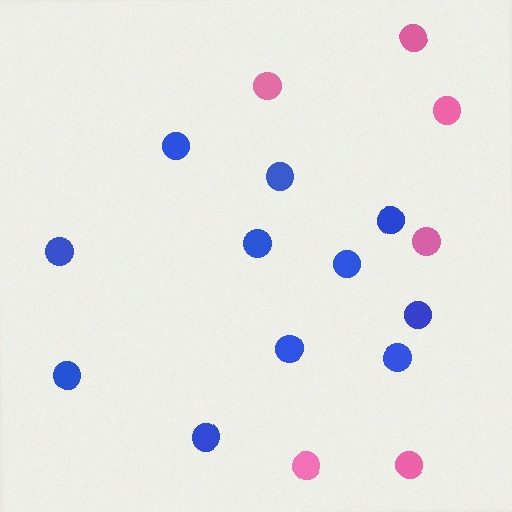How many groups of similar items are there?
There are 2 groups: one group of blue circles (11) and one group of pink circles (6).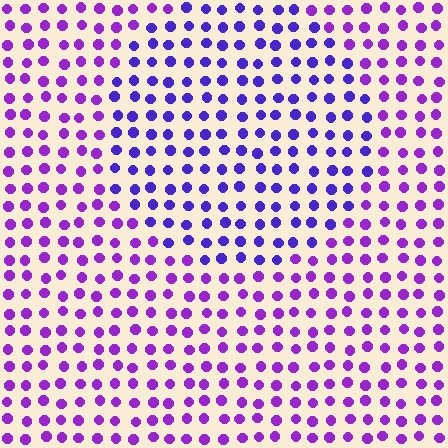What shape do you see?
I see a circle.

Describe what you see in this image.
The image is filled with small purple elements in a uniform arrangement. A circle-shaped region is visible where the elements are tinted to a slightly different hue, forming a subtle color boundary.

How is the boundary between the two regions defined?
The boundary is defined purely by a slight shift in hue (about 29 degrees). Spacing, size, and orientation are identical on both sides.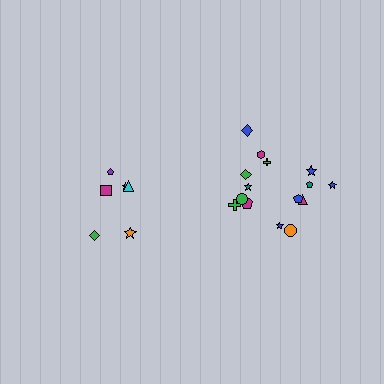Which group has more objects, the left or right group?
The right group.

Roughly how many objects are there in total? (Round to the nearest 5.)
Roughly 20 objects in total.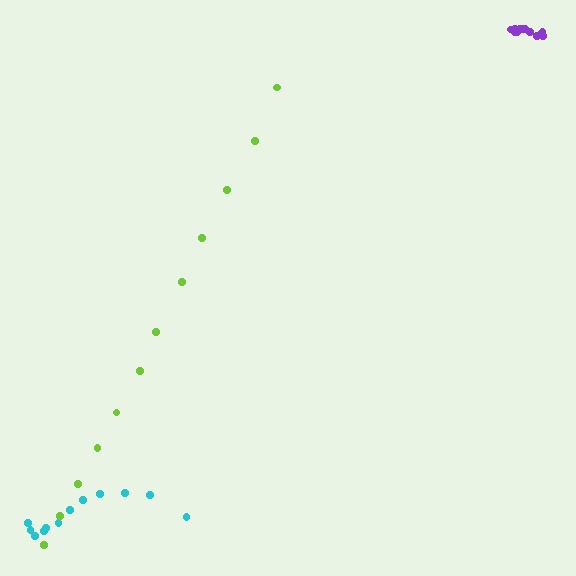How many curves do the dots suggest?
There are 3 distinct paths.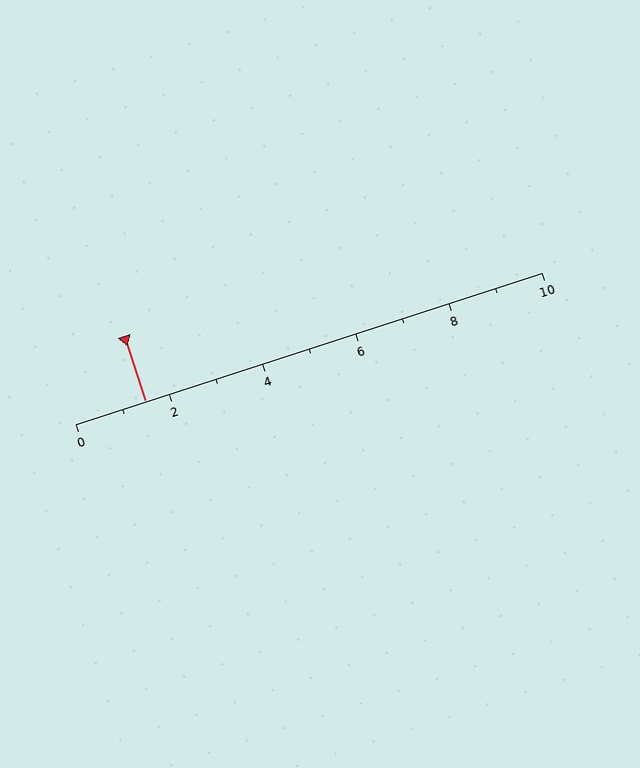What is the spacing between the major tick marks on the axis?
The major ticks are spaced 2 apart.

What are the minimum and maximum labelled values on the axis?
The axis runs from 0 to 10.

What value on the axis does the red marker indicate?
The marker indicates approximately 1.5.